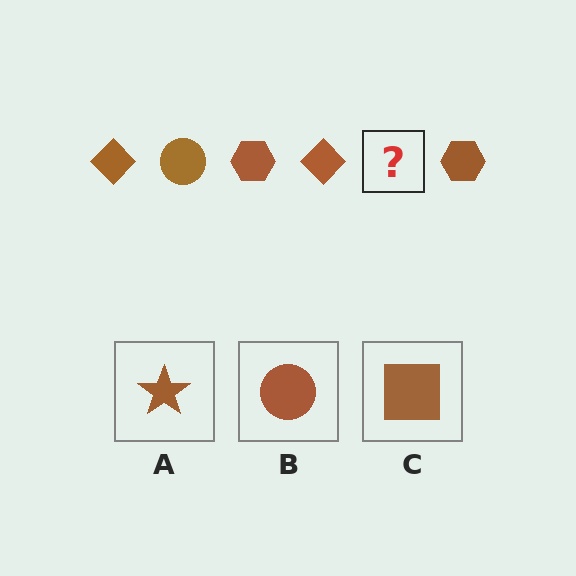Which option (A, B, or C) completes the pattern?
B.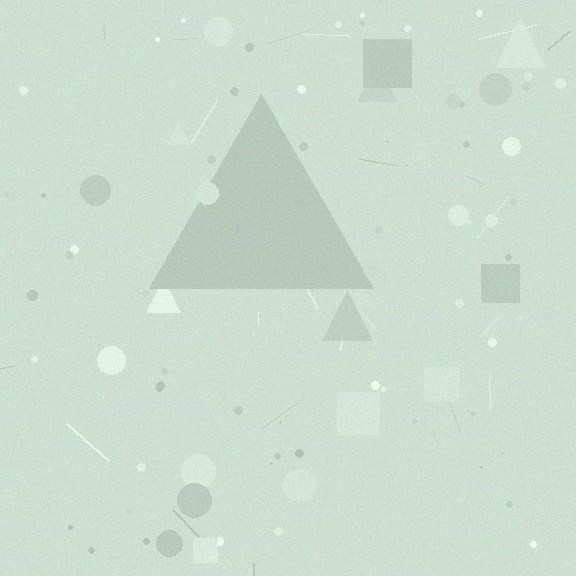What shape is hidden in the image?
A triangle is hidden in the image.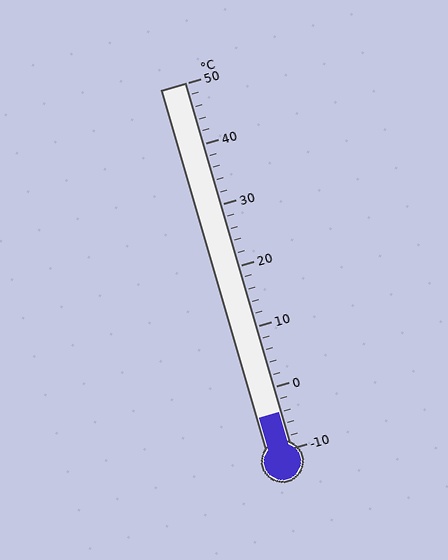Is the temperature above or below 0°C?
The temperature is below 0°C.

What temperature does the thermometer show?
The thermometer shows approximately -4°C.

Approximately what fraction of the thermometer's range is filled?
The thermometer is filled to approximately 10% of its range.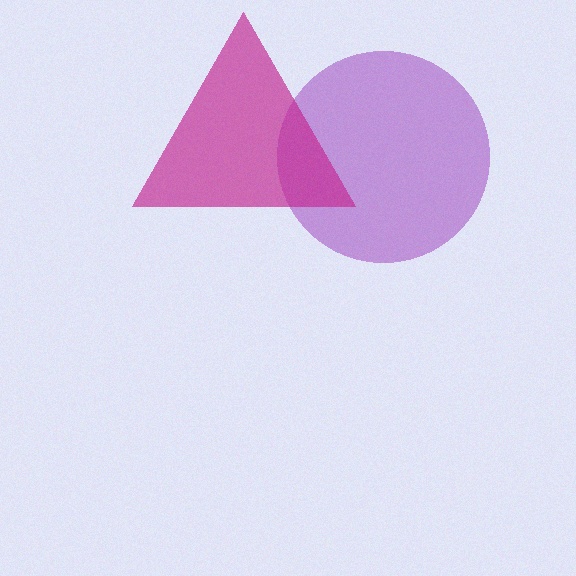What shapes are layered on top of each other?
The layered shapes are: a purple circle, a magenta triangle.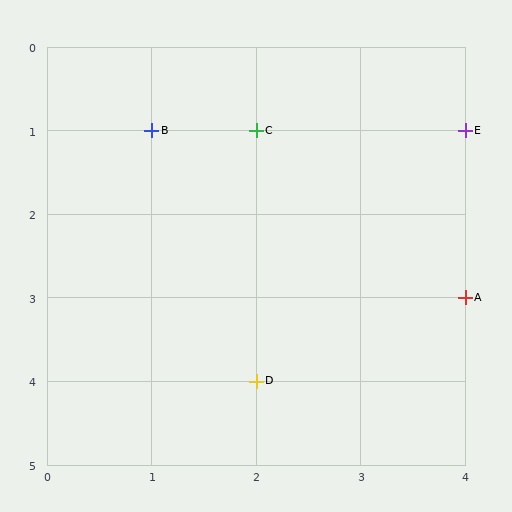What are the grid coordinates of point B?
Point B is at grid coordinates (1, 1).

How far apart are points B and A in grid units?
Points B and A are 3 columns and 2 rows apart (about 3.6 grid units diagonally).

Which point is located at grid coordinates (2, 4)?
Point D is at (2, 4).